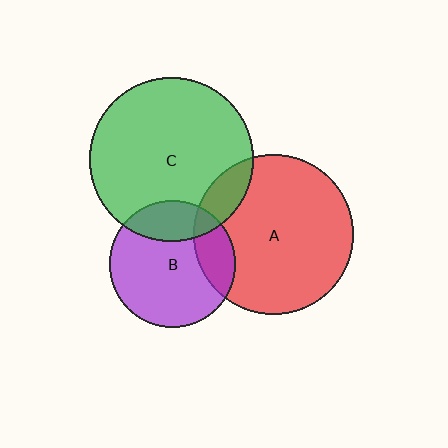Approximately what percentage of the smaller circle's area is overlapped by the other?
Approximately 20%.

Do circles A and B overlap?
Yes.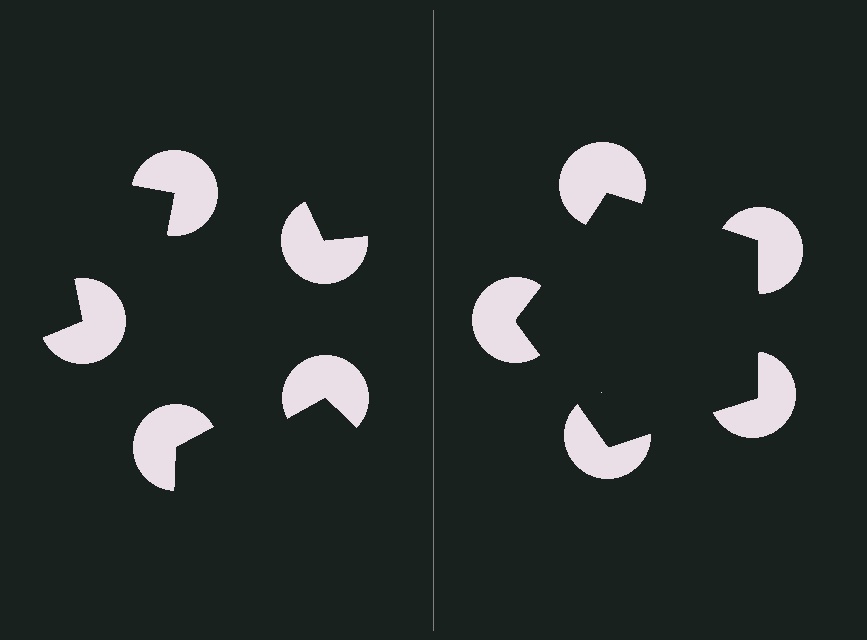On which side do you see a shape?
An illusory pentagon appears on the right side. On the left side the wedge cuts are rotated, so no coherent shape forms.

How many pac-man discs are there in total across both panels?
10 — 5 on each side.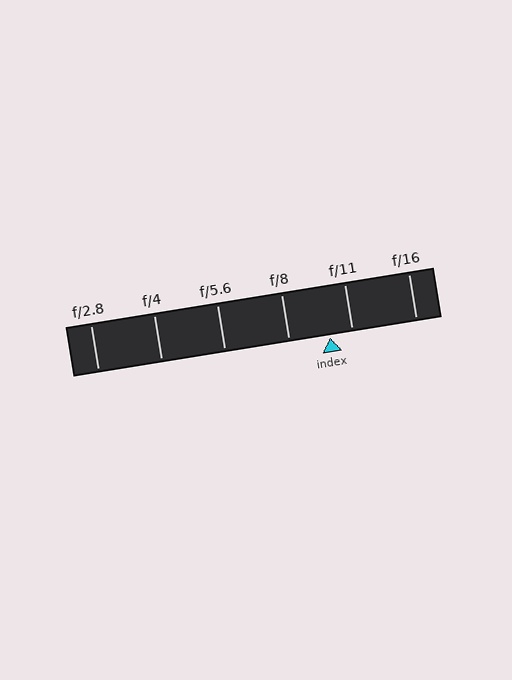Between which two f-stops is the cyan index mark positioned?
The index mark is between f/8 and f/11.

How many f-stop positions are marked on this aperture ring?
There are 6 f-stop positions marked.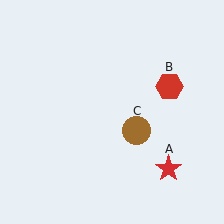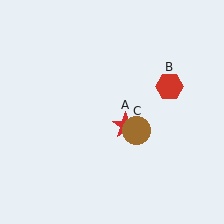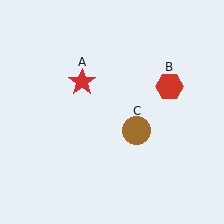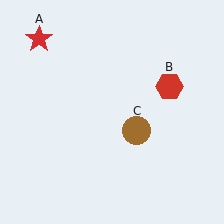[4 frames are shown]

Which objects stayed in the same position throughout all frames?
Red hexagon (object B) and brown circle (object C) remained stationary.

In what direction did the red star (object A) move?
The red star (object A) moved up and to the left.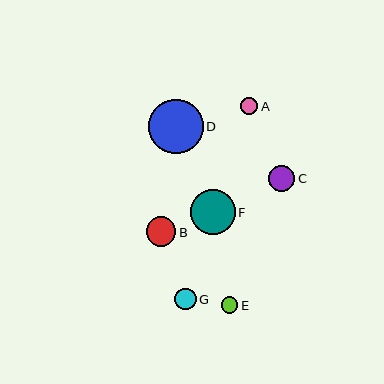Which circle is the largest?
Circle D is the largest with a size of approximately 55 pixels.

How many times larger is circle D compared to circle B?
Circle D is approximately 1.9 times the size of circle B.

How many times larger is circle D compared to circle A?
Circle D is approximately 3.1 times the size of circle A.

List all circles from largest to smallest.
From largest to smallest: D, F, B, C, G, A, E.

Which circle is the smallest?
Circle E is the smallest with a size of approximately 16 pixels.